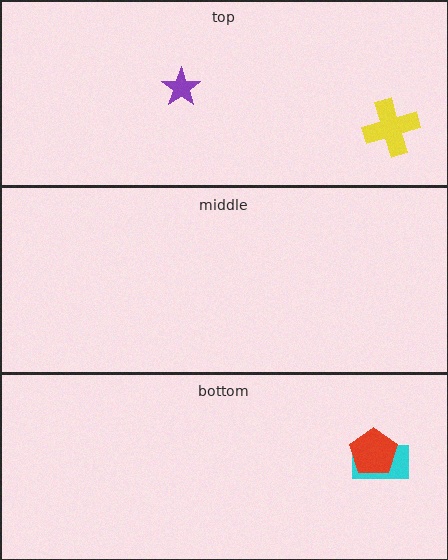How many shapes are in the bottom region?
2.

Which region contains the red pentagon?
The bottom region.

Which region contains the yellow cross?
The top region.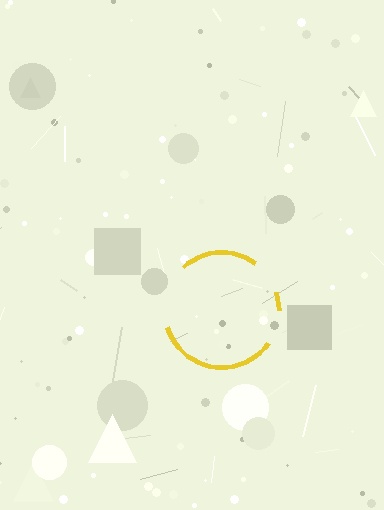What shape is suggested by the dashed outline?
The dashed outline suggests a circle.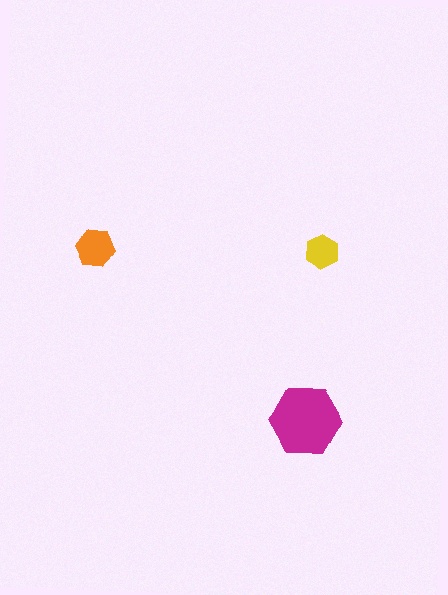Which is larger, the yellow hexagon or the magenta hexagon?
The magenta one.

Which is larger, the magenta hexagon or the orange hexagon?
The magenta one.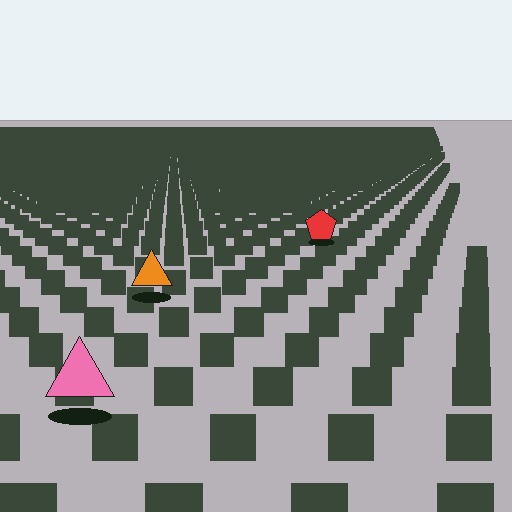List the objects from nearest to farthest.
From nearest to farthest: the pink triangle, the orange triangle, the red pentagon.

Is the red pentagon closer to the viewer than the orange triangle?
No. The orange triangle is closer — you can tell from the texture gradient: the ground texture is coarser near it.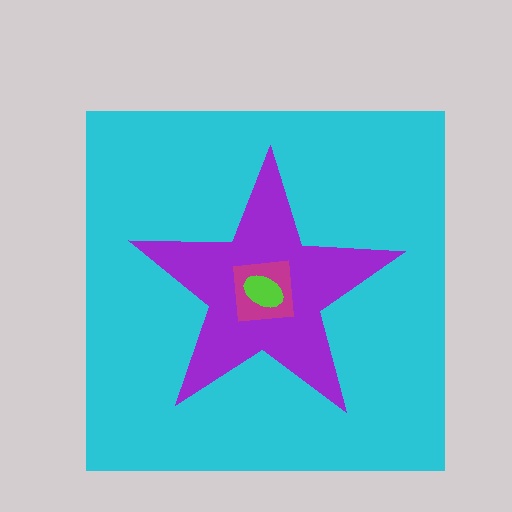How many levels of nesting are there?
4.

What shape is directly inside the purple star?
The magenta square.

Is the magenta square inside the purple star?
Yes.